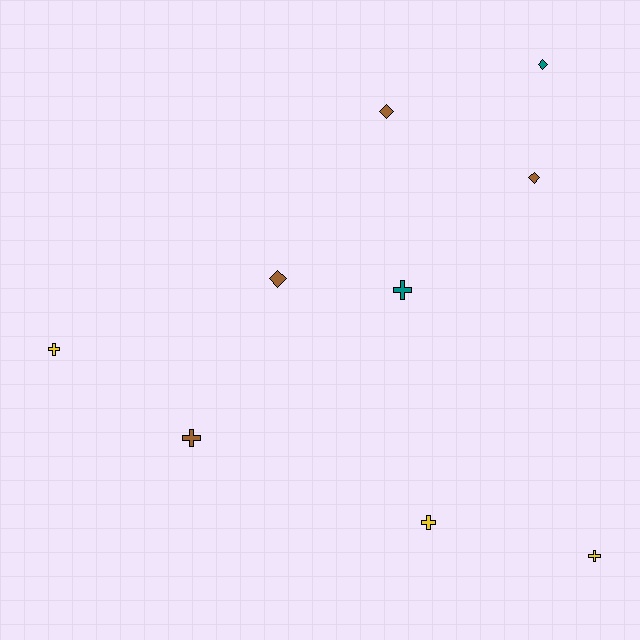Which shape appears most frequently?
Cross, with 5 objects.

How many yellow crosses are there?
There are 3 yellow crosses.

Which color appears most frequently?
Brown, with 4 objects.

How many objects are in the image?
There are 9 objects.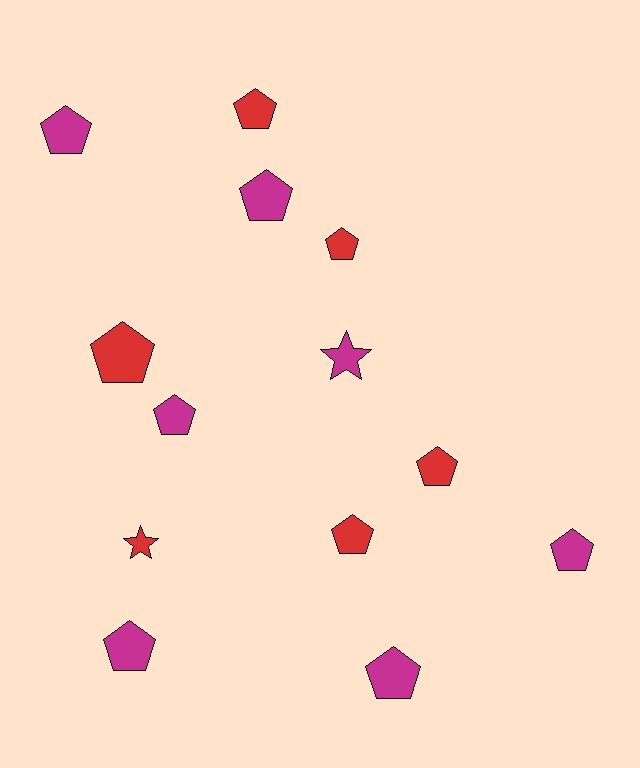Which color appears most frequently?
Magenta, with 7 objects.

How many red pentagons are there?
There are 5 red pentagons.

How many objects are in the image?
There are 13 objects.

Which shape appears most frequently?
Pentagon, with 11 objects.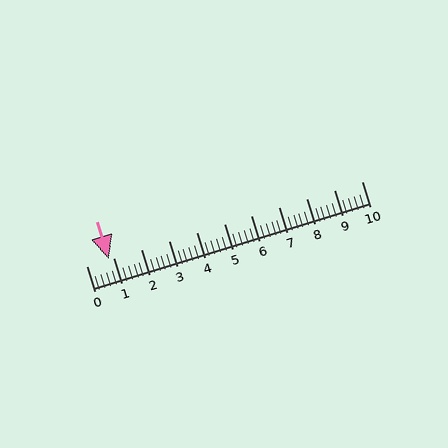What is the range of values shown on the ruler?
The ruler shows values from 0 to 10.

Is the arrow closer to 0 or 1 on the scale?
The arrow is closer to 1.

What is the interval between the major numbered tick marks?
The major tick marks are spaced 1 units apart.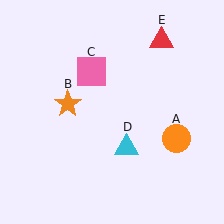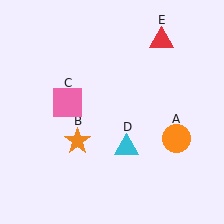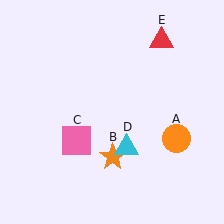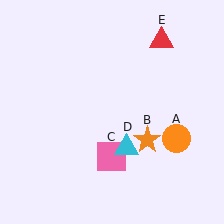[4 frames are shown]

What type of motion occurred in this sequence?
The orange star (object B), pink square (object C) rotated counterclockwise around the center of the scene.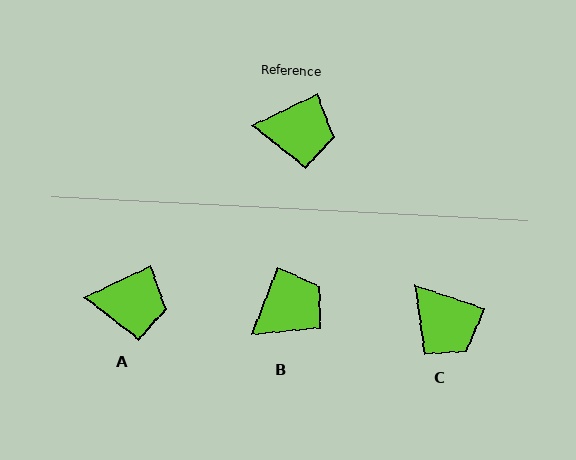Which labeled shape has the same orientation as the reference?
A.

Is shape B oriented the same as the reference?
No, it is off by about 44 degrees.